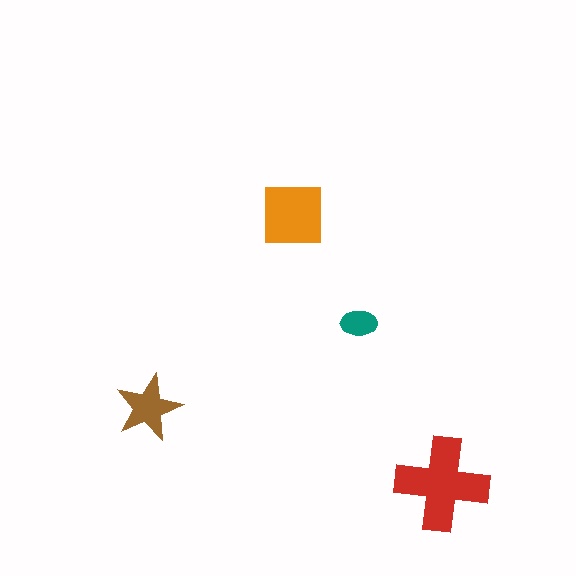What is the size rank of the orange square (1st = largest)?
2nd.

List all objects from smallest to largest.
The teal ellipse, the brown star, the orange square, the red cross.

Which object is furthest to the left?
The brown star is leftmost.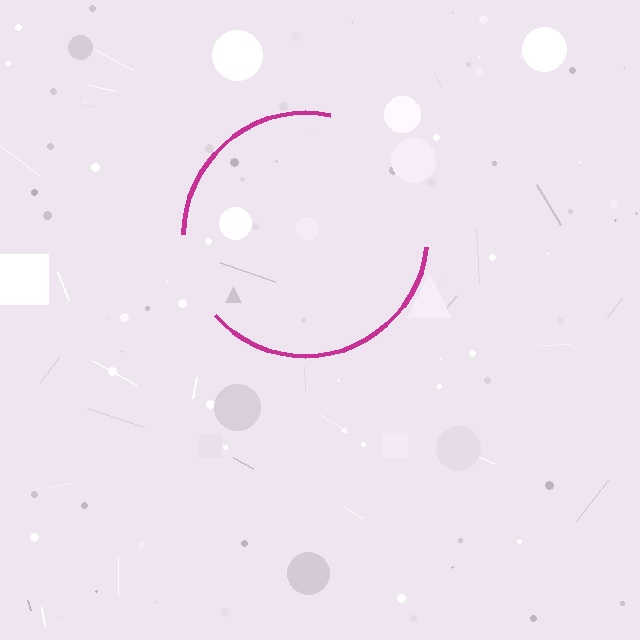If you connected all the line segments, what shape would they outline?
They would outline a circle.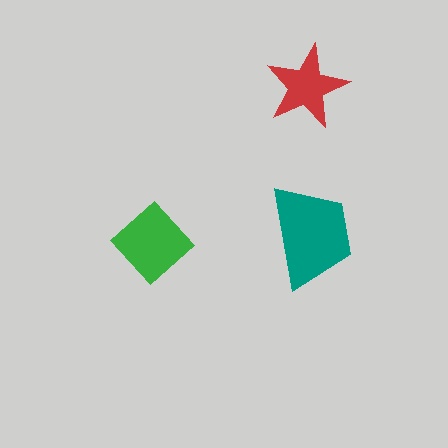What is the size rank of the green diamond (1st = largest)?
2nd.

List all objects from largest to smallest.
The teal trapezoid, the green diamond, the red star.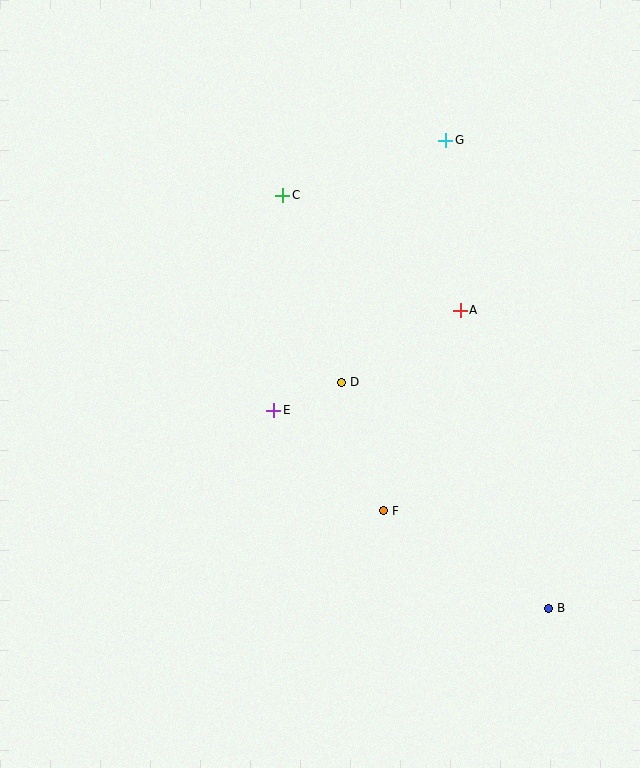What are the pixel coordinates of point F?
Point F is at (383, 511).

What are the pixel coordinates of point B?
Point B is at (548, 608).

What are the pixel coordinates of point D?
Point D is at (341, 382).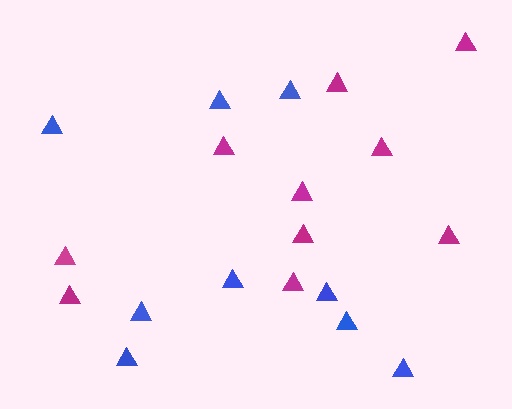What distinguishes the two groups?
There are 2 groups: one group of blue triangles (9) and one group of magenta triangles (10).